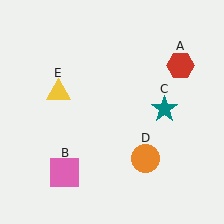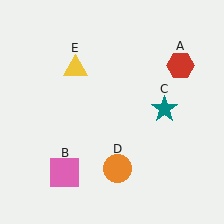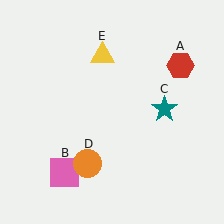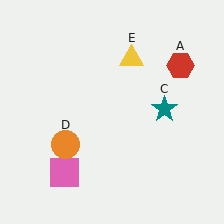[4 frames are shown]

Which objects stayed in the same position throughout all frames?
Red hexagon (object A) and pink square (object B) and teal star (object C) remained stationary.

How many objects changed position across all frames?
2 objects changed position: orange circle (object D), yellow triangle (object E).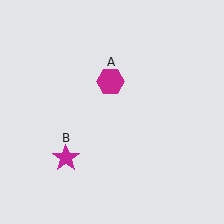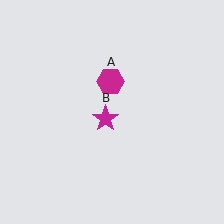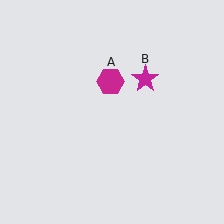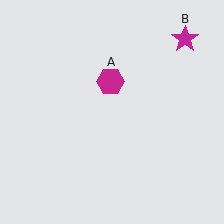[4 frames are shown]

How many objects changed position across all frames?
1 object changed position: magenta star (object B).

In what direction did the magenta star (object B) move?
The magenta star (object B) moved up and to the right.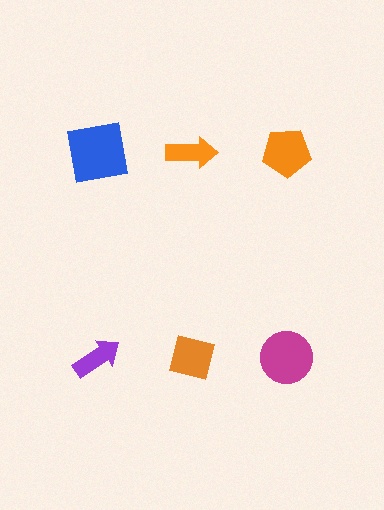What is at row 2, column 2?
An orange square.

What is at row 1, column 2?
An orange arrow.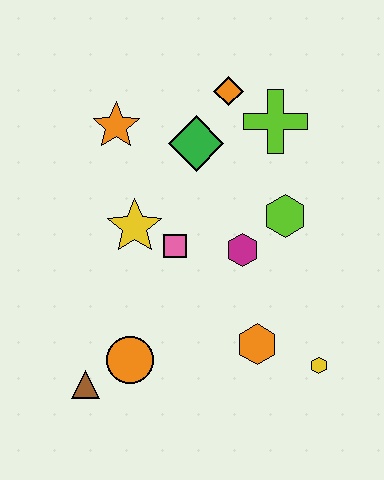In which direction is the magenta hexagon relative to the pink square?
The magenta hexagon is to the right of the pink square.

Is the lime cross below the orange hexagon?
No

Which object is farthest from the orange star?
The yellow hexagon is farthest from the orange star.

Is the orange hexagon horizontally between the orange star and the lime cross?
Yes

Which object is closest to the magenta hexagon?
The lime hexagon is closest to the magenta hexagon.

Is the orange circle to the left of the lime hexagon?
Yes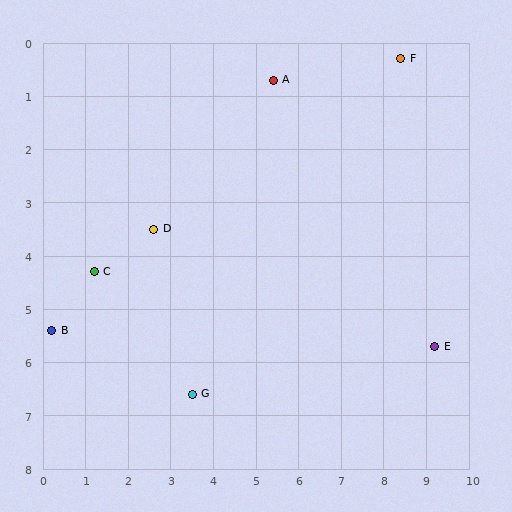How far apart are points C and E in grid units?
Points C and E are about 8.1 grid units apart.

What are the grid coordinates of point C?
Point C is at approximately (1.2, 4.3).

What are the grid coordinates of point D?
Point D is at approximately (2.6, 3.5).